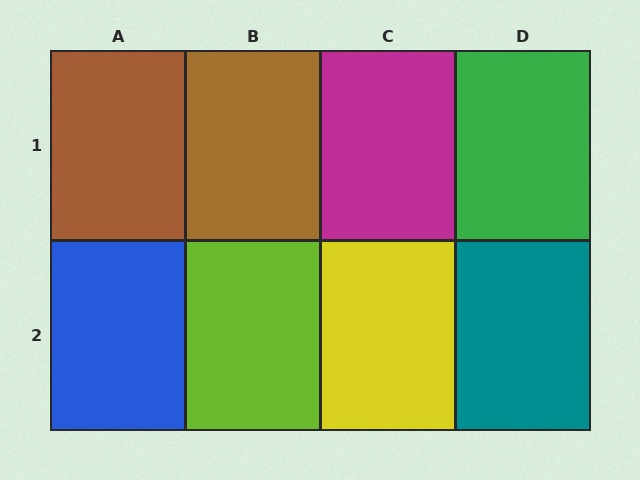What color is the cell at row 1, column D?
Green.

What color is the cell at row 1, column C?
Magenta.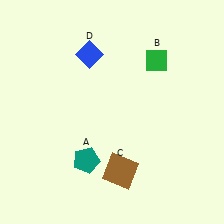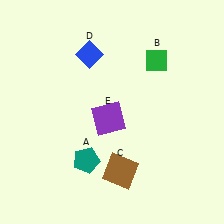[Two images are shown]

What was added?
A purple square (E) was added in Image 2.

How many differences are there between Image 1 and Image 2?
There is 1 difference between the two images.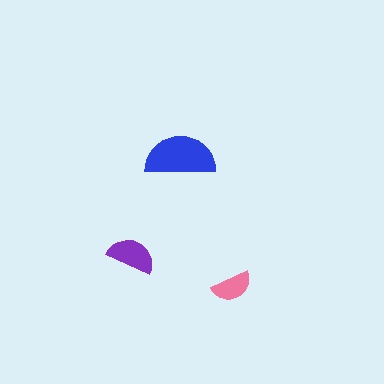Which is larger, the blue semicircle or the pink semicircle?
The blue one.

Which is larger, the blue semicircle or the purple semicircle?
The blue one.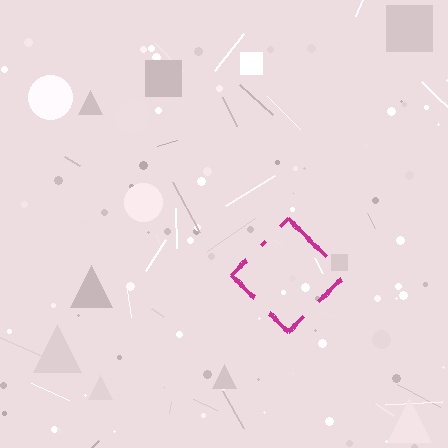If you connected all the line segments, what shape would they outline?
They would outline a diamond.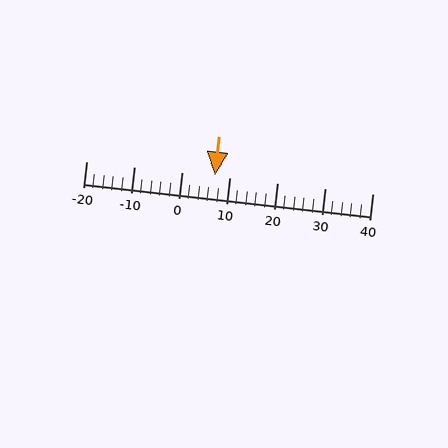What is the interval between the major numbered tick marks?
The major tick marks are spaced 10 units apart.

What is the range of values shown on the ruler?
The ruler shows values from -20 to 40.